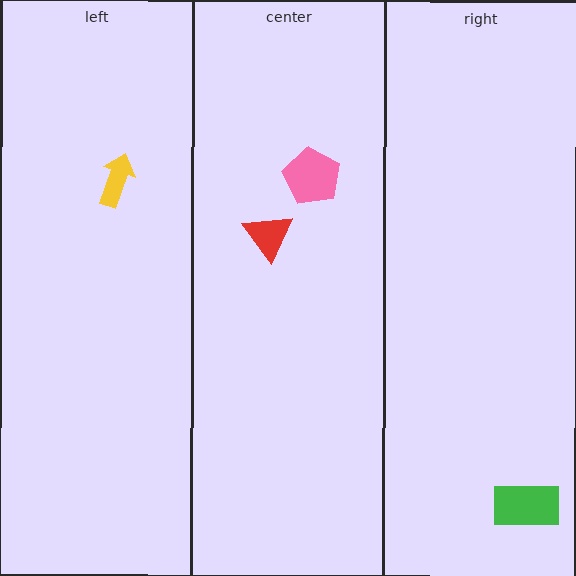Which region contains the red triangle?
The center region.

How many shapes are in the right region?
1.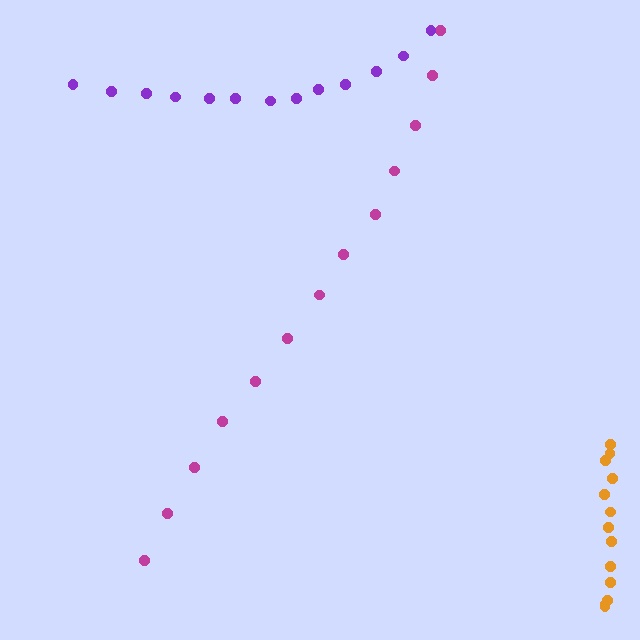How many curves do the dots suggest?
There are 3 distinct paths.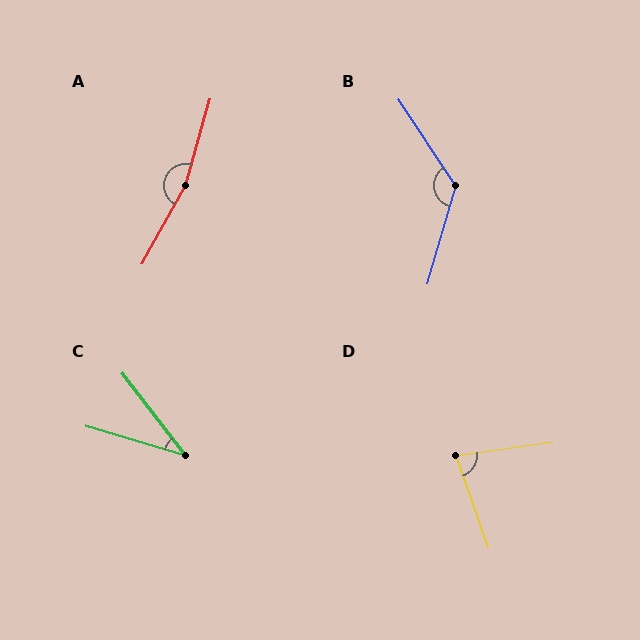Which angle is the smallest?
C, at approximately 36 degrees.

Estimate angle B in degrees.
Approximately 130 degrees.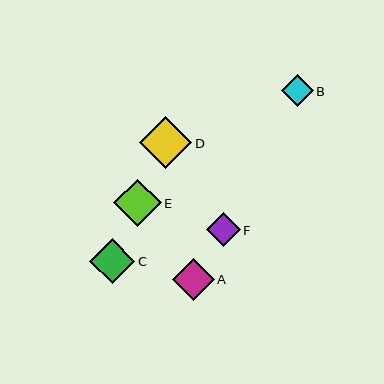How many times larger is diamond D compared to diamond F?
Diamond D is approximately 1.5 times the size of diamond F.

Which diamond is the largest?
Diamond D is the largest with a size of approximately 52 pixels.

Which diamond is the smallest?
Diamond B is the smallest with a size of approximately 32 pixels.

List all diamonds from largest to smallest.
From largest to smallest: D, E, C, A, F, B.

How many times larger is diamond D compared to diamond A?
Diamond D is approximately 1.3 times the size of diamond A.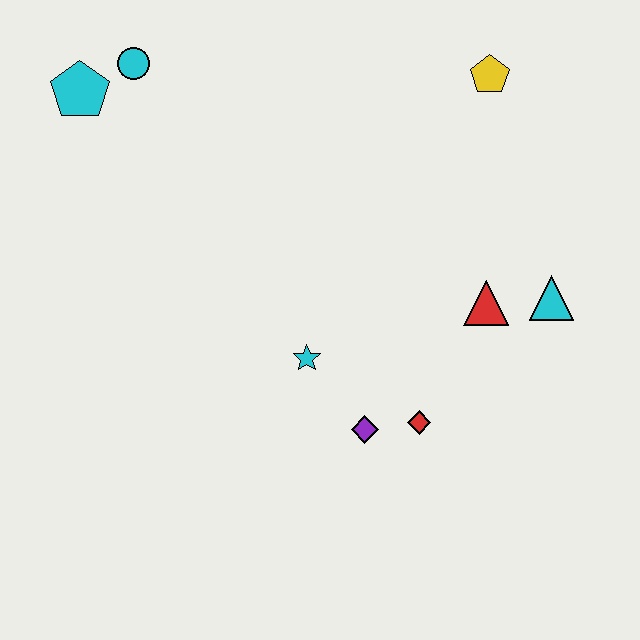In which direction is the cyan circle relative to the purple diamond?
The cyan circle is above the purple diamond.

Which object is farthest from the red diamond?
The cyan pentagon is farthest from the red diamond.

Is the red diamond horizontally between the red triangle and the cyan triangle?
No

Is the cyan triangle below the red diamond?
No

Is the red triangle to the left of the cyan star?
No